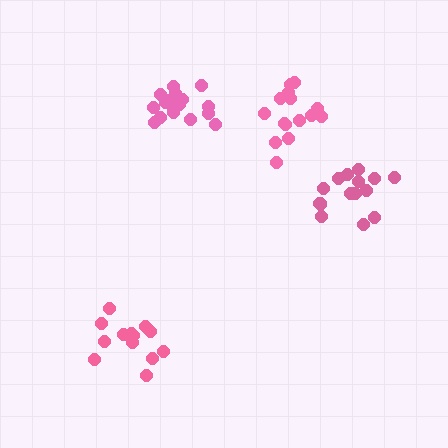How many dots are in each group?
Group 1: 15 dots, Group 2: 15 dots, Group 3: 17 dots, Group 4: 13 dots (60 total).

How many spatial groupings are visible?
There are 4 spatial groupings.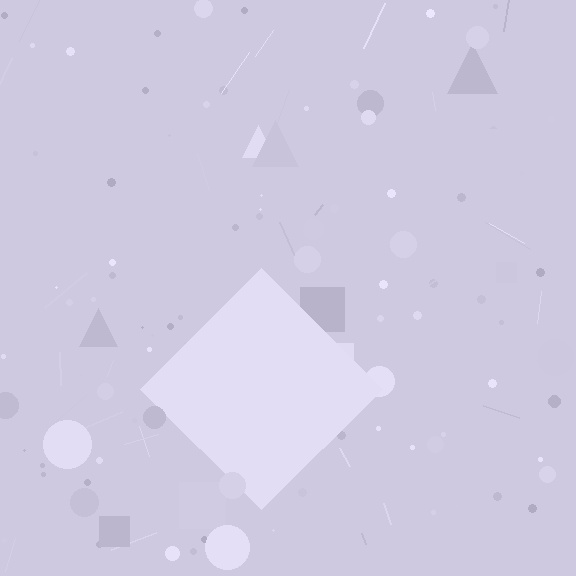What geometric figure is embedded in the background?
A diamond is embedded in the background.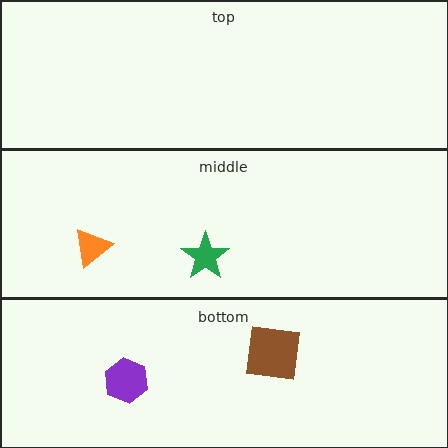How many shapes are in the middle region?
2.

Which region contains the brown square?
The bottom region.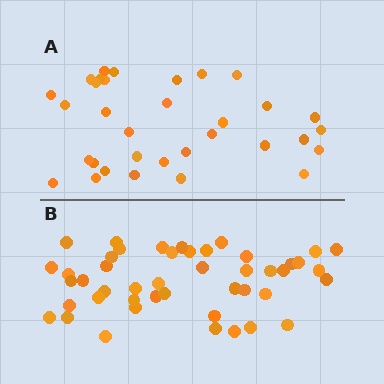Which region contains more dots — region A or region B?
Region B (the bottom region) has more dots.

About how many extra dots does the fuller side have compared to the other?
Region B has approximately 15 more dots than region A.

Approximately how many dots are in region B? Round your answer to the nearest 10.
About 50 dots. (The exact count is 46, which rounds to 50.)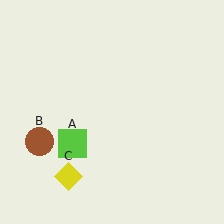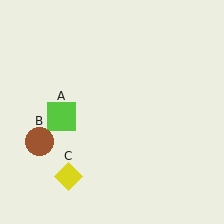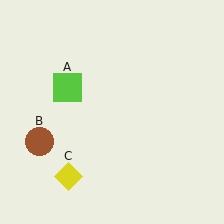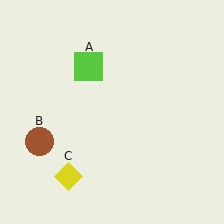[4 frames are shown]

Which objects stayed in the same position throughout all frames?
Brown circle (object B) and yellow diamond (object C) remained stationary.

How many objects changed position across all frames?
1 object changed position: lime square (object A).